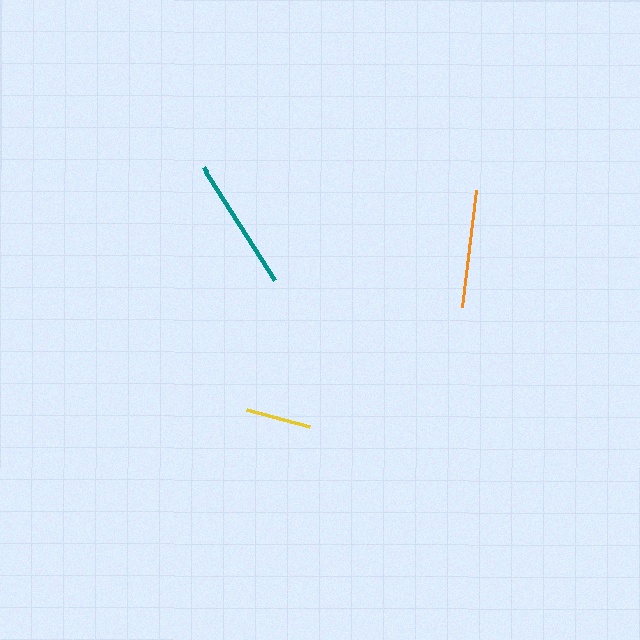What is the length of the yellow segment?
The yellow segment is approximately 65 pixels long.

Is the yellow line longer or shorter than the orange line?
The orange line is longer than the yellow line.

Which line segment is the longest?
The teal line is the longest at approximately 133 pixels.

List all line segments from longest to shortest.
From longest to shortest: teal, orange, yellow.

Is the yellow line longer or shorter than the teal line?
The teal line is longer than the yellow line.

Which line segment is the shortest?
The yellow line is the shortest at approximately 65 pixels.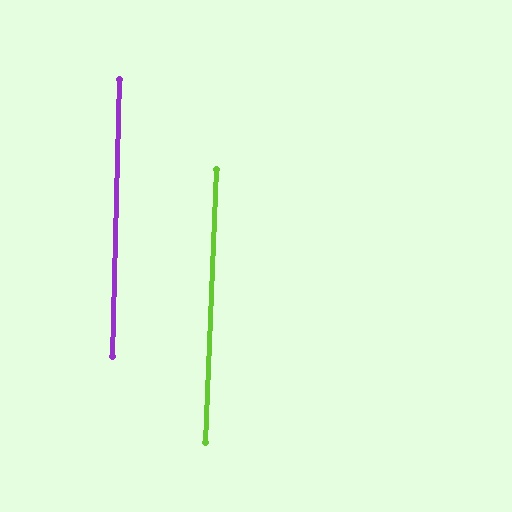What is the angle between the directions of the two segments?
Approximately 1 degree.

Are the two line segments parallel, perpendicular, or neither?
Parallel — their directions differ by only 0.9°.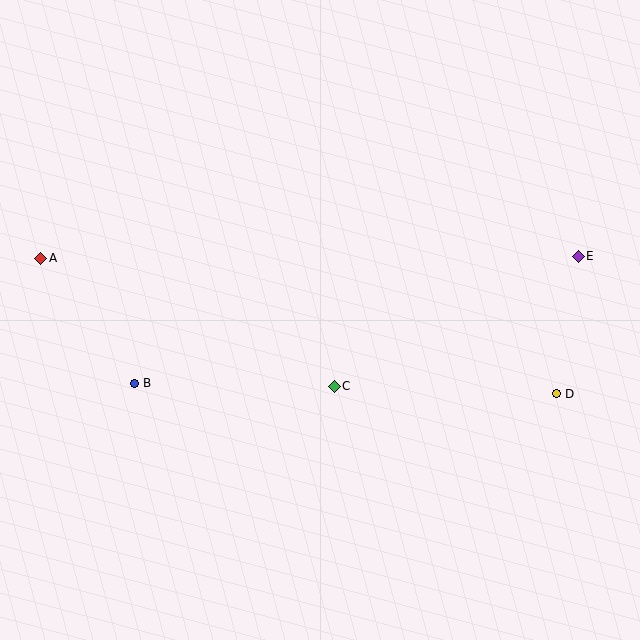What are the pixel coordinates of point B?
Point B is at (135, 384).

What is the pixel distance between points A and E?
The distance between A and E is 537 pixels.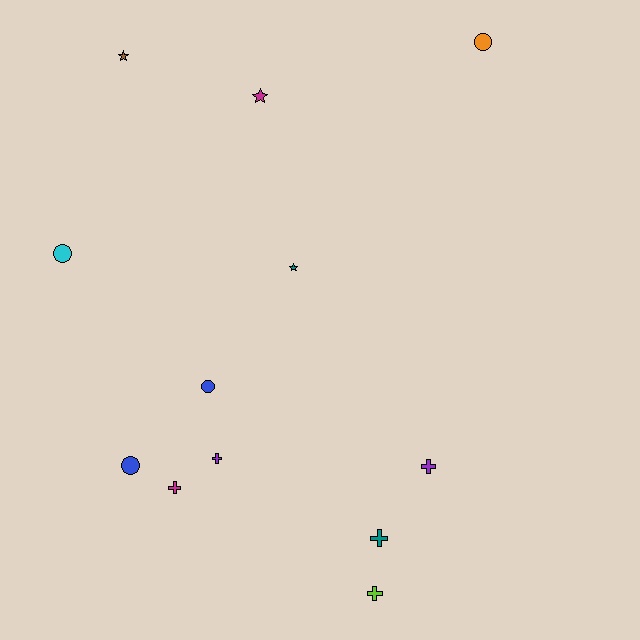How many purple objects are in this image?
There are 2 purple objects.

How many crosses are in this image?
There are 5 crosses.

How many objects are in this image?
There are 12 objects.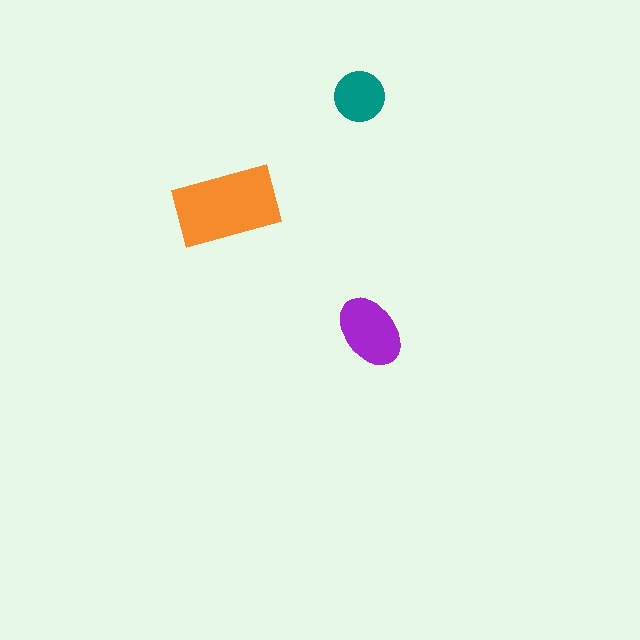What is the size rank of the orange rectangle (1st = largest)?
1st.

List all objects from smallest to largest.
The teal circle, the purple ellipse, the orange rectangle.